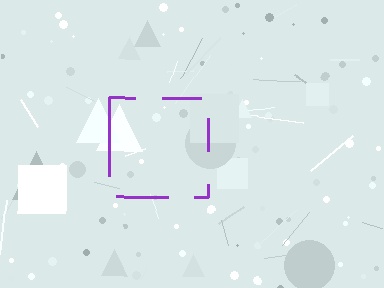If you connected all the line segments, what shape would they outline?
They would outline a square.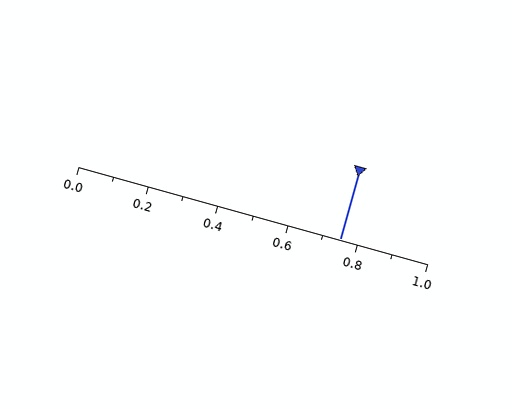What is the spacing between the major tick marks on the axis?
The major ticks are spaced 0.2 apart.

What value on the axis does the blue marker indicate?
The marker indicates approximately 0.75.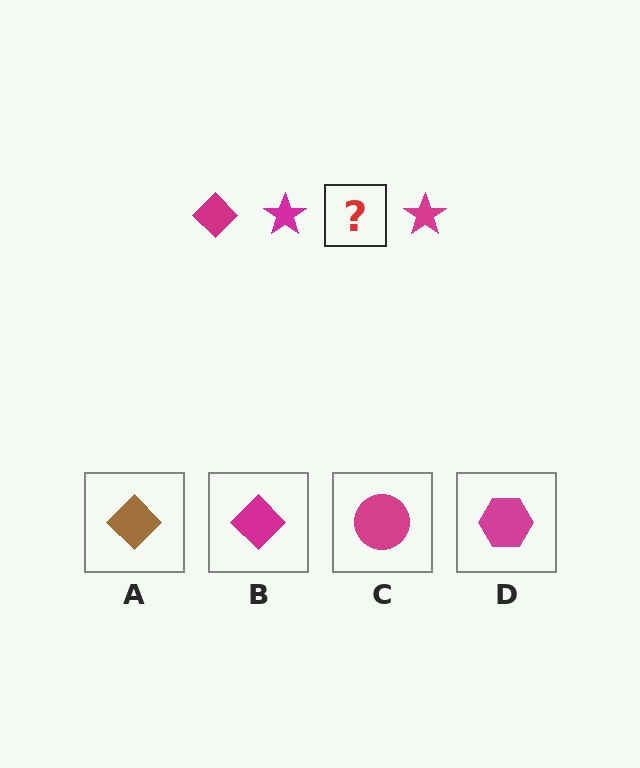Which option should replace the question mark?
Option B.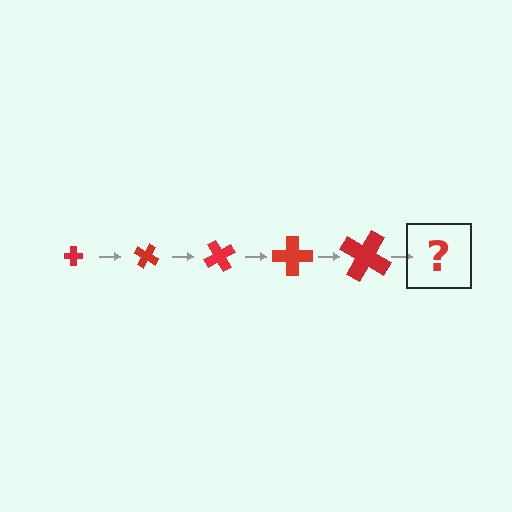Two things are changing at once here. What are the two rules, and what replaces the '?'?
The two rules are that the cross grows larger each step and it rotates 30 degrees each step. The '?' should be a cross, larger than the previous one and rotated 150 degrees from the start.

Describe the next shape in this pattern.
It should be a cross, larger than the previous one and rotated 150 degrees from the start.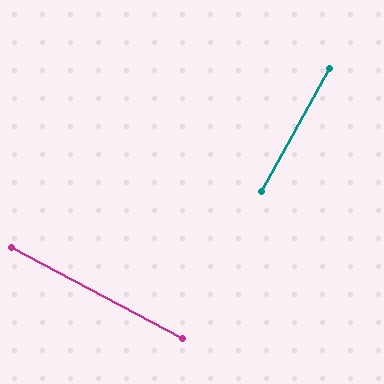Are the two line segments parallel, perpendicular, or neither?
Perpendicular — they meet at approximately 90°.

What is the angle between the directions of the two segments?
Approximately 90 degrees.